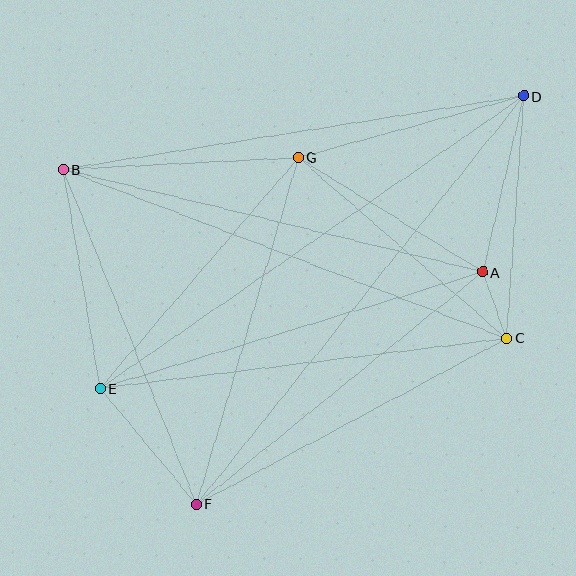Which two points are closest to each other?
Points A and C are closest to each other.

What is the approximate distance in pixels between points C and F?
The distance between C and F is approximately 352 pixels.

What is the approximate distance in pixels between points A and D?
The distance between A and D is approximately 181 pixels.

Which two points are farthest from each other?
Points D and F are farthest from each other.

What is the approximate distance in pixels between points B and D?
The distance between B and D is approximately 467 pixels.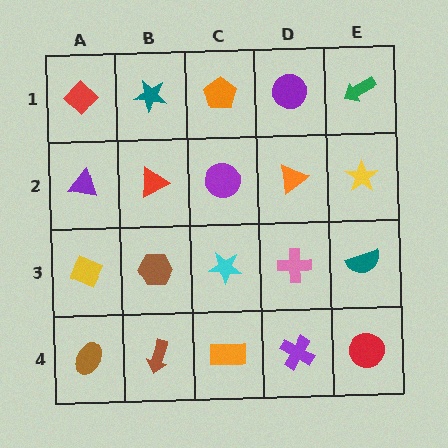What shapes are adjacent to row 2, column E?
A green arrow (row 1, column E), a teal semicircle (row 3, column E), an orange triangle (row 2, column D).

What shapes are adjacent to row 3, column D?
An orange triangle (row 2, column D), a purple cross (row 4, column D), a cyan star (row 3, column C), a teal semicircle (row 3, column E).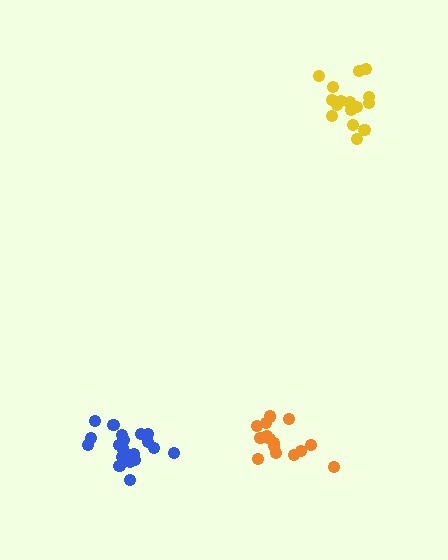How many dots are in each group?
Group 1: 16 dots, Group 2: 18 dots, Group 3: 21 dots (55 total).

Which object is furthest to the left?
The blue cluster is leftmost.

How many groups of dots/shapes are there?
There are 3 groups.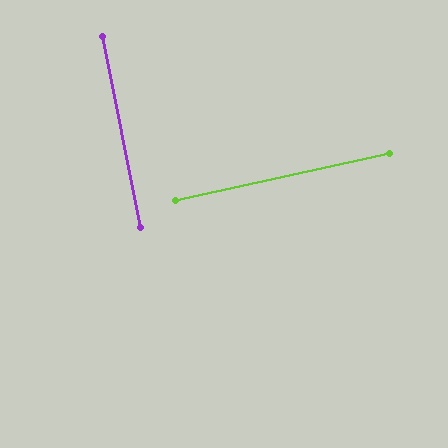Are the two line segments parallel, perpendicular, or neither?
Perpendicular — they meet at approximately 89°.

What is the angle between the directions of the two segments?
Approximately 89 degrees.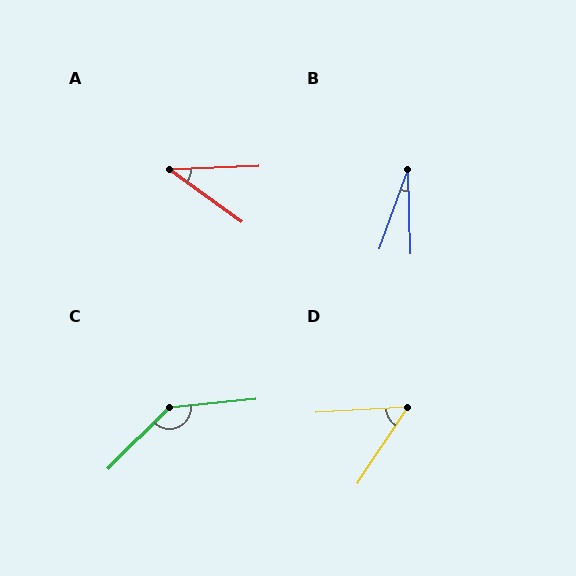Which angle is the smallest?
B, at approximately 22 degrees.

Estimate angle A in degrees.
Approximately 38 degrees.